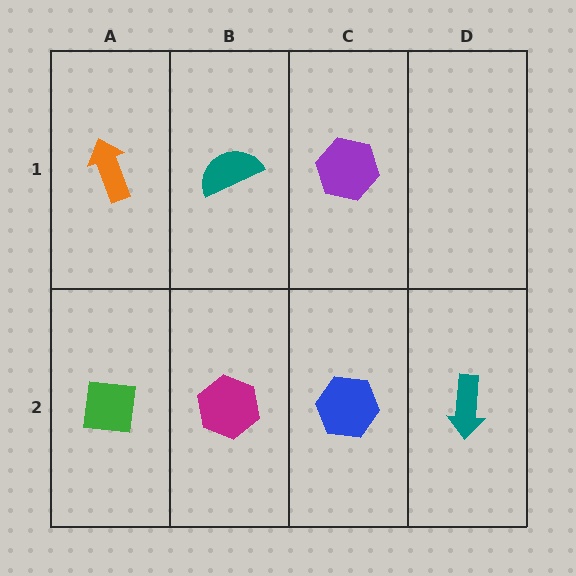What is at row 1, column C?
A purple hexagon.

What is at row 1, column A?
An orange arrow.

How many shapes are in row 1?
3 shapes.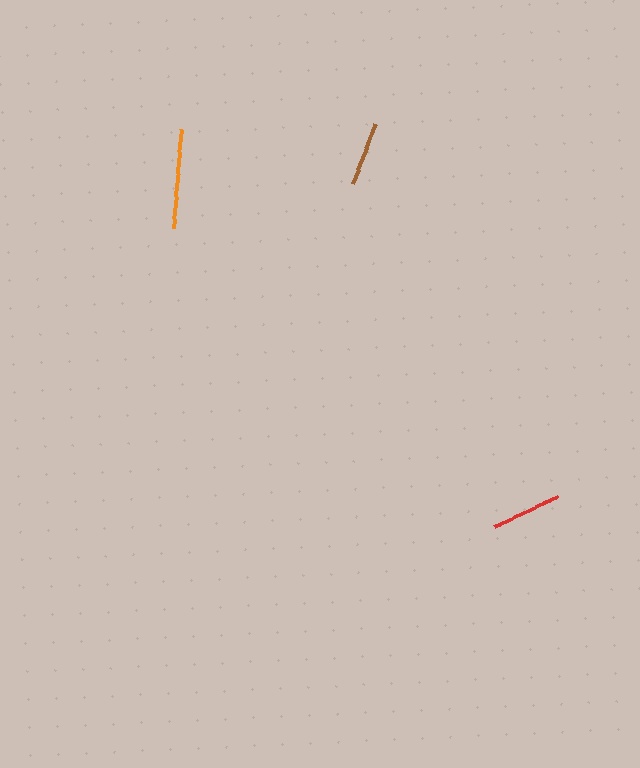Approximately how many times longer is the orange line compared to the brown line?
The orange line is approximately 1.6 times the length of the brown line.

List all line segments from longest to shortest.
From longest to shortest: orange, red, brown.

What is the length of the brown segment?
The brown segment is approximately 64 pixels long.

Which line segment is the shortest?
The brown line is the shortest at approximately 64 pixels.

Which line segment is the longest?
The orange line is the longest at approximately 100 pixels.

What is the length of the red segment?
The red segment is approximately 71 pixels long.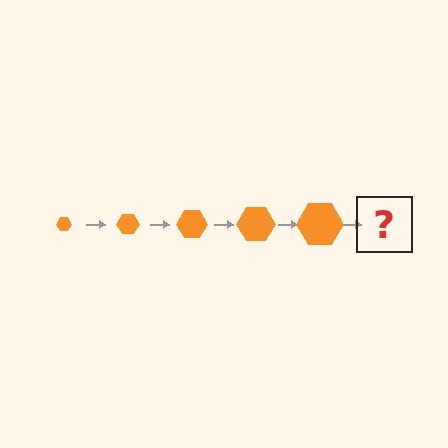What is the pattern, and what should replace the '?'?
The pattern is that the hexagon gets progressively larger each step. The '?' should be an orange hexagon, larger than the previous one.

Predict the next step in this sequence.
The next step is an orange hexagon, larger than the previous one.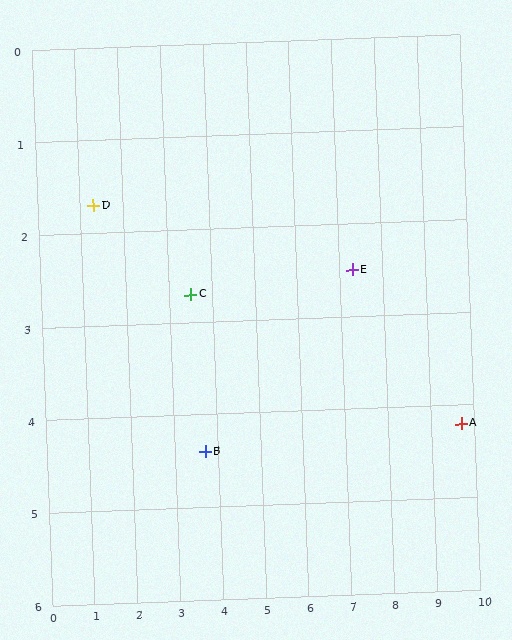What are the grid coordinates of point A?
Point A is at approximately (9.7, 4.2).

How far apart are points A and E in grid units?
Points A and E are about 2.9 grid units apart.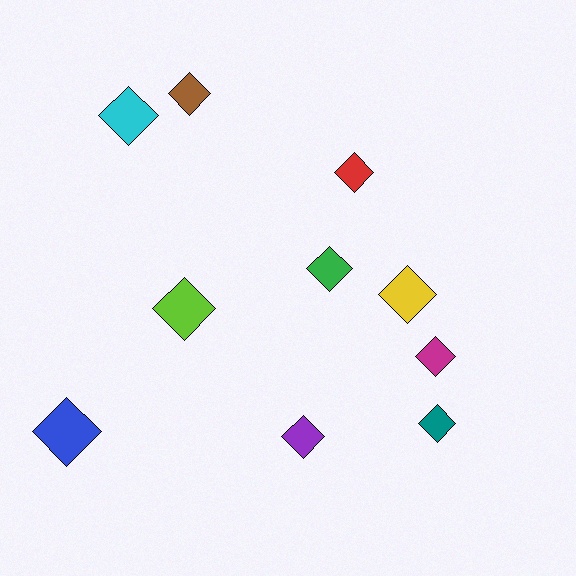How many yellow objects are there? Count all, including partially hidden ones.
There is 1 yellow object.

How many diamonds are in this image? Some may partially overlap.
There are 10 diamonds.